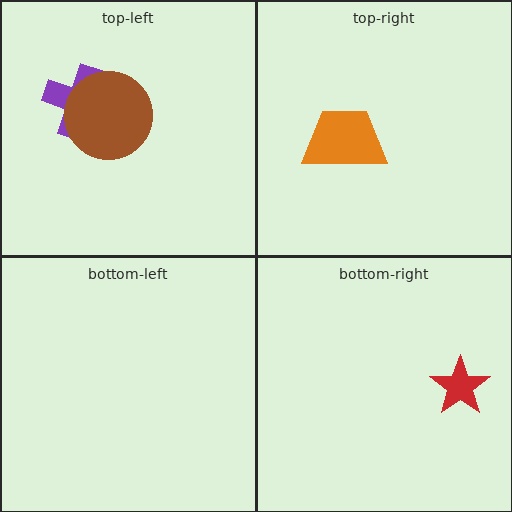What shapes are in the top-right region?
The orange trapezoid.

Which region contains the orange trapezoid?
The top-right region.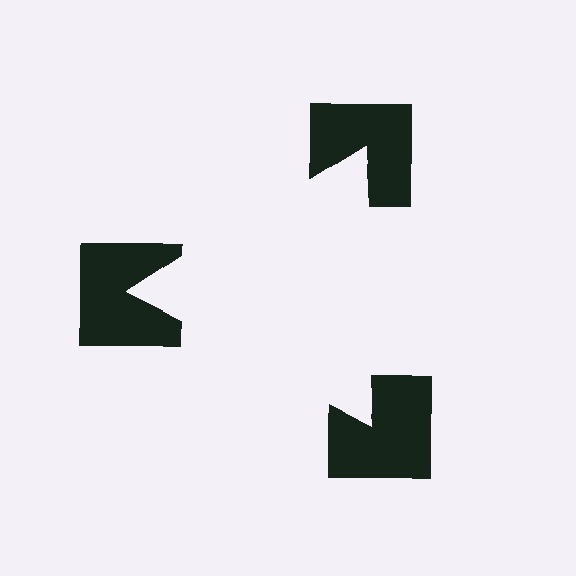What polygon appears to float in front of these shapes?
An illusory triangle — its edges are inferred from the aligned wedge cuts in the notched squares, not physically drawn.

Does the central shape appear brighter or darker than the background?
It typically appears slightly brighter than the background, even though no actual brightness change is drawn.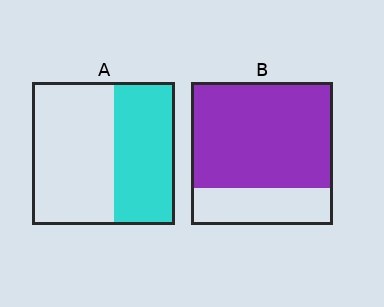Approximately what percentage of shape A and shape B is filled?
A is approximately 45% and B is approximately 75%.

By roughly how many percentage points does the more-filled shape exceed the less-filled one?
By roughly 30 percentage points (B over A).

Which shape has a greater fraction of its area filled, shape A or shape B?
Shape B.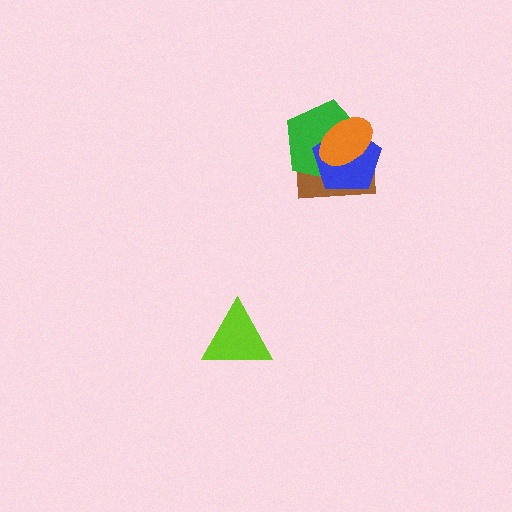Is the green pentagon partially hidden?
Yes, it is partially covered by another shape.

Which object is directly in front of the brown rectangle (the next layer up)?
The green pentagon is directly in front of the brown rectangle.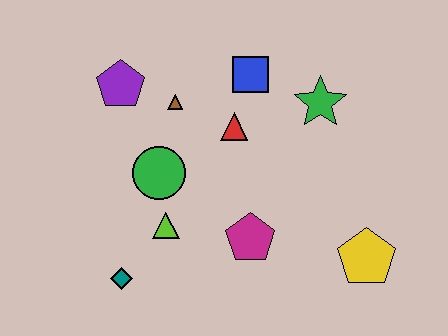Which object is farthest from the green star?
The teal diamond is farthest from the green star.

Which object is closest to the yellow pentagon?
The magenta pentagon is closest to the yellow pentagon.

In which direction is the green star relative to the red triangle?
The green star is to the right of the red triangle.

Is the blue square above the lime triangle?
Yes